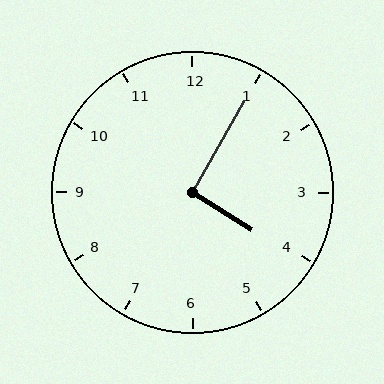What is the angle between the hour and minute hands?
Approximately 92 degrees.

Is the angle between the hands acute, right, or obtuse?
It is right.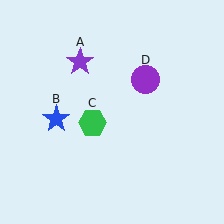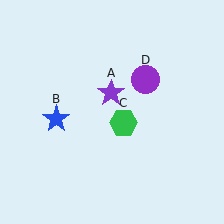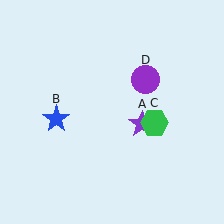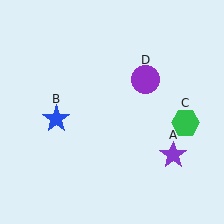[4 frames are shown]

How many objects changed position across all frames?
2 objects changed position: purple star (object A), green hexagon (object C).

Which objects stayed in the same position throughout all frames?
Blue star (object B) and purple circle (object D) remained stationary.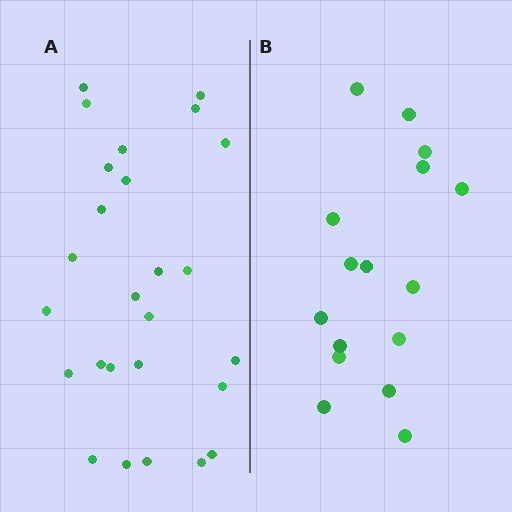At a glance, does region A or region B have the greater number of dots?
Region A (the left region) has more dots.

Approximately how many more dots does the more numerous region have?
Region A has roughly 10 or so more dots than region B.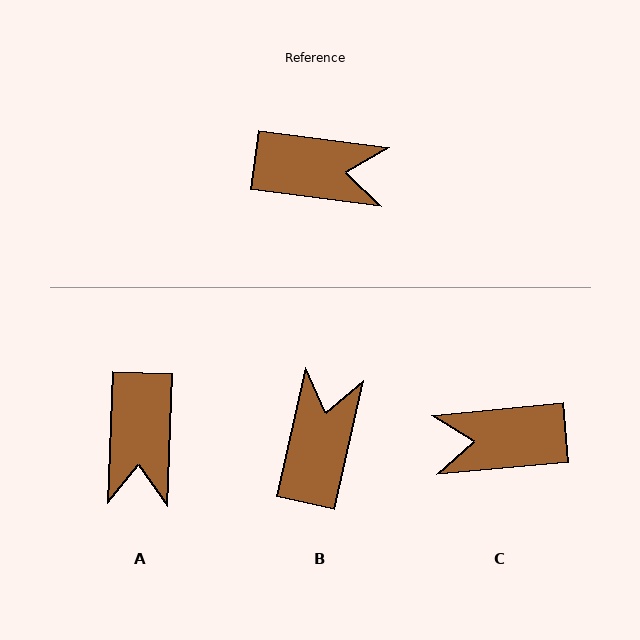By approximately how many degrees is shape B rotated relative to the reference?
Approximately 85 degrees counter-clockwise.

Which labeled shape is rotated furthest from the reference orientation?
C, about 167 degrees away.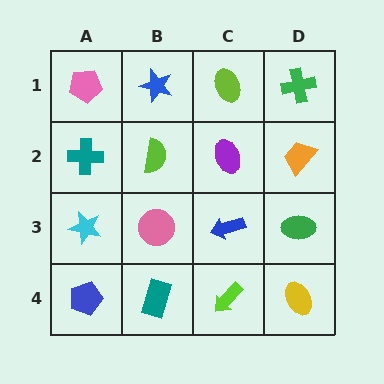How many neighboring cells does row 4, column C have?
3.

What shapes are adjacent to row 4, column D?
A green ellipse (row 3, column D), a lime arrow (row 4, column C).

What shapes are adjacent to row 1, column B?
A lime semicircle (row 2, column B), a pink pentagon (row 1, column A), a lime ellipse (row 1, column C).